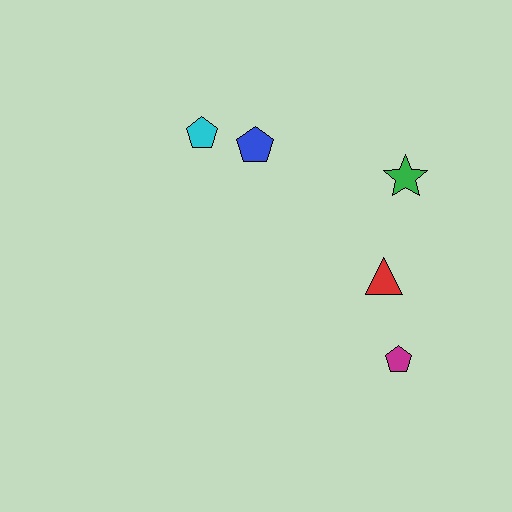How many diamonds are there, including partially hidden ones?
There are no diamonds.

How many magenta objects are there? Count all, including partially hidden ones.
There is 1 magenta object.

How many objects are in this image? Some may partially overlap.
There are 5 objects.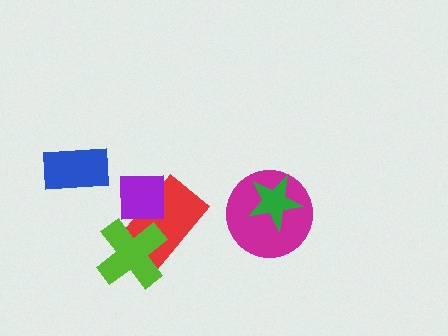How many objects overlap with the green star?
1 object overlaps with the green star.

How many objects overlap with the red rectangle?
2 objects overlap with the red rectangle.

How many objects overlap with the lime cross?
2 objects overlap with the lime cross.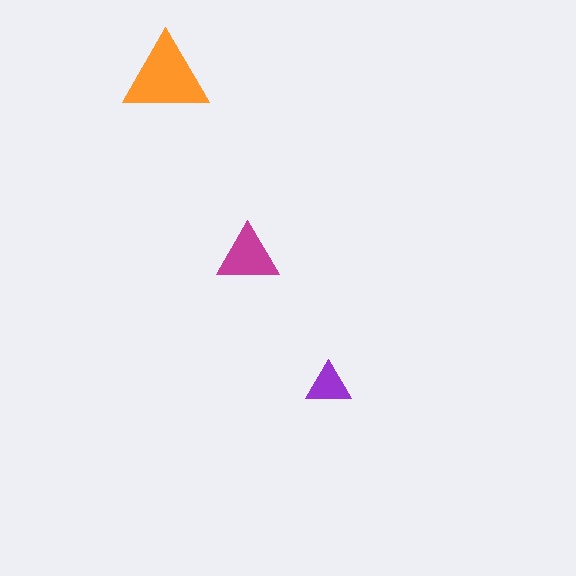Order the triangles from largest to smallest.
the orange one, the magenta one, the purple one.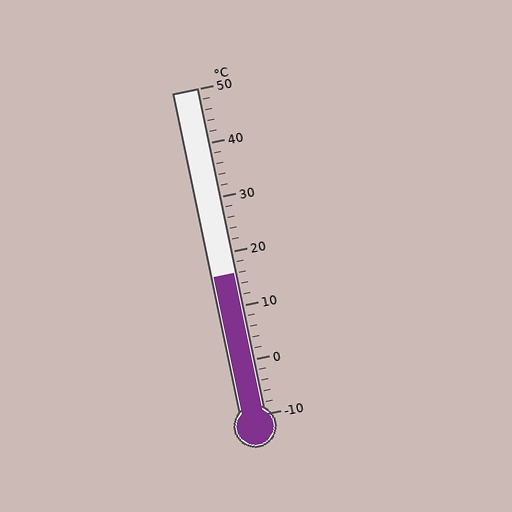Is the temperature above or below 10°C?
The temperature is above 10°C.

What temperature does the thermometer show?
The thermometer shows approximately 16°C.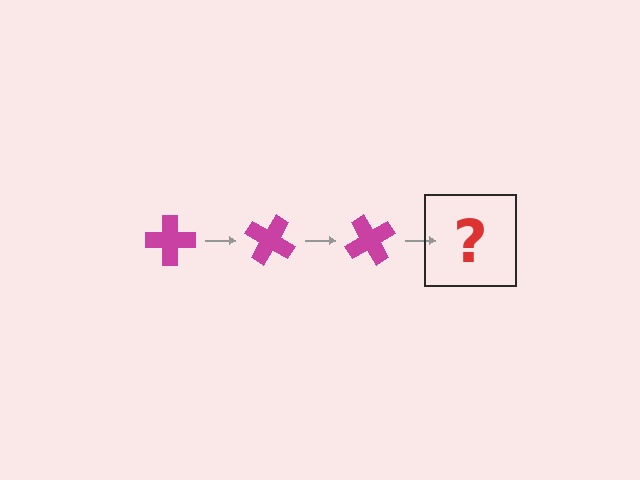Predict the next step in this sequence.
The next step is a magenta cross rotated 90 degrees.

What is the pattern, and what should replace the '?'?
The pattern is that the cross rotates 30 degrees each step. The '?' should be a magenta cross rotated 90 degrees.